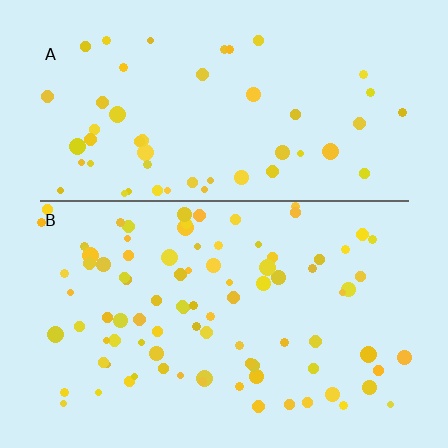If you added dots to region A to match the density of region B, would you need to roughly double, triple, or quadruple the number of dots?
Approximately double.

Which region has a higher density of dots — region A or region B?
B (the bottom).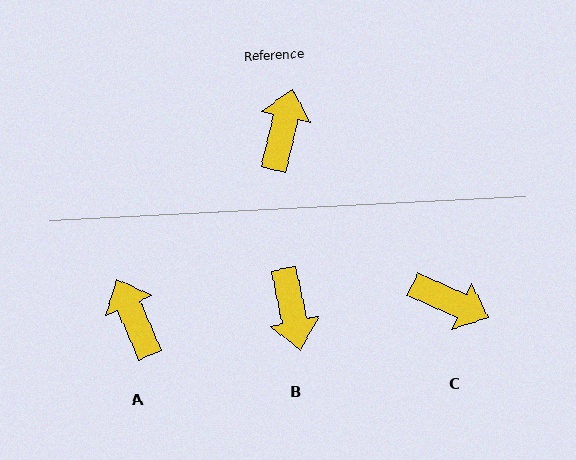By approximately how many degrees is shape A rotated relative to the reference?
Approximately 36 degrees counter-clockwise.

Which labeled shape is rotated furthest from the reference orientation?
B, about 155 degrees away.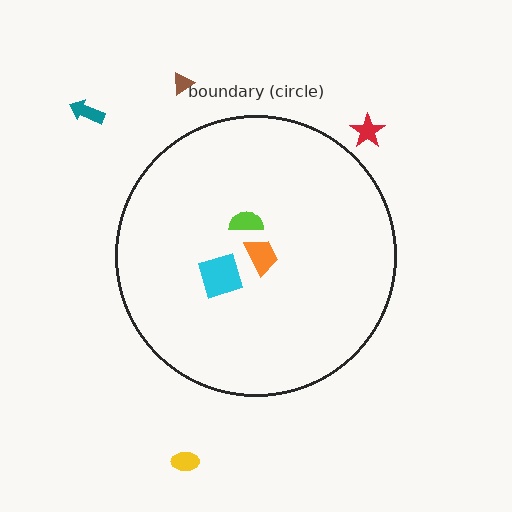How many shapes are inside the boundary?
3 inside, 4 outside.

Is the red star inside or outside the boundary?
Outside.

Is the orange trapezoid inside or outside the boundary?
Inside.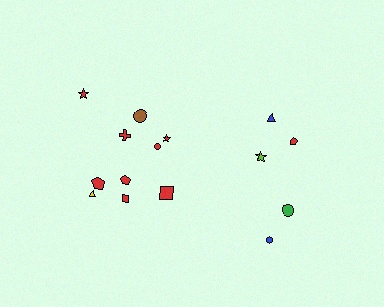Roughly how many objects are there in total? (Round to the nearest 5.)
Roughly 15 objects in total.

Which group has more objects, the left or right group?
The left group.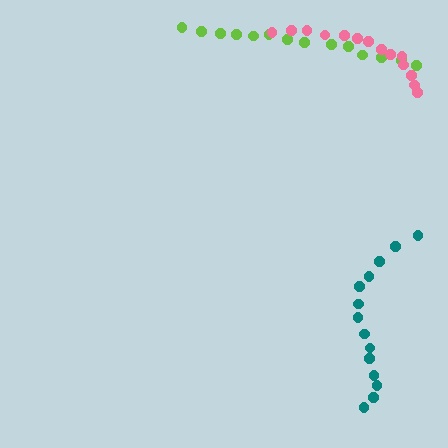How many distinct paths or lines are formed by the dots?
There are 3 distinct paths.